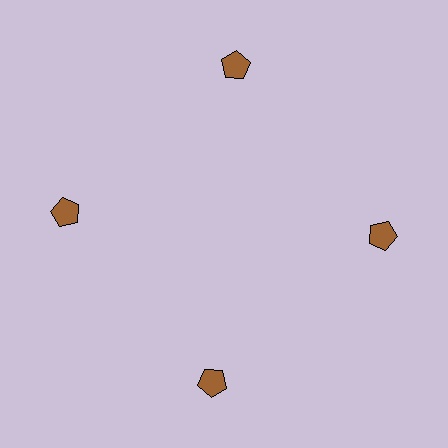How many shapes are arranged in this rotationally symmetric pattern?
There are 4 shapes, arranged in 4 groups of 1.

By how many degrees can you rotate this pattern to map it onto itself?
The pattern maps onto itself every 90 degrees of rotation.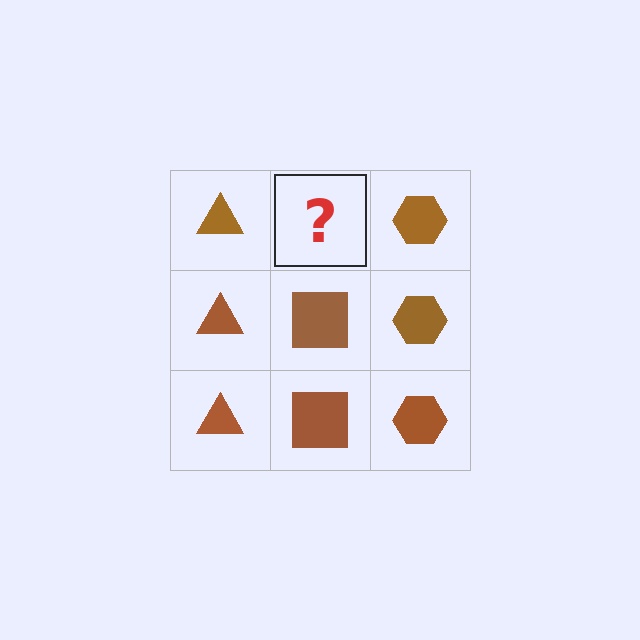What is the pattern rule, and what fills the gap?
The rule is that each column has a consistent shape. The gap should be filled with a brown square.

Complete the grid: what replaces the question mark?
The question mark should be replaced with a brown square.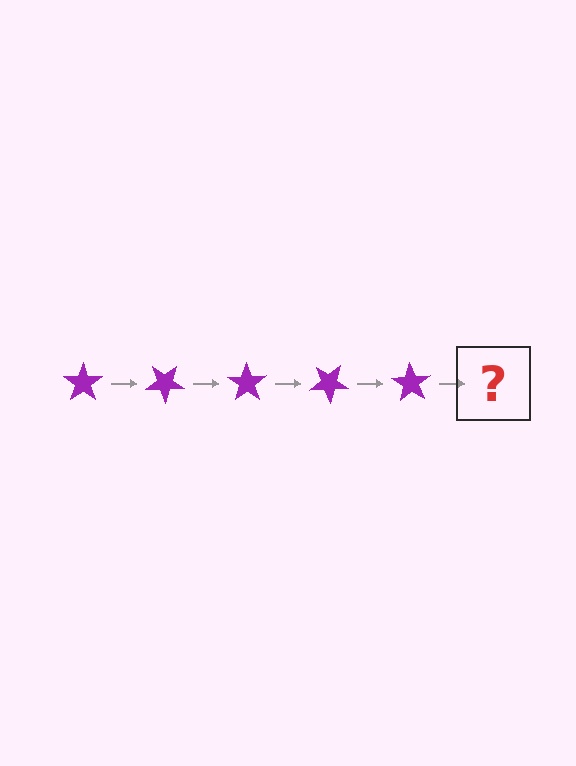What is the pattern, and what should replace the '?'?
The pattern is that the star rotates 35 degrees each step. The '?' should be a purple star rotated 175 degrees.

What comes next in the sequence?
The next element should be a purple star rotated 175 degrees.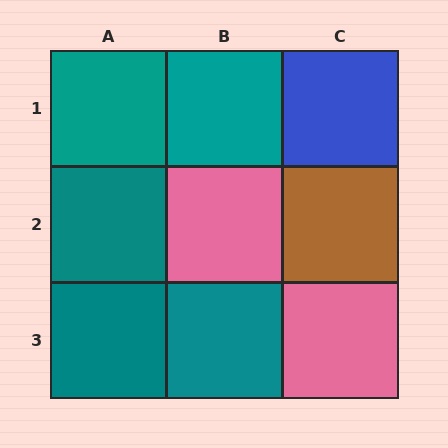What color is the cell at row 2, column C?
Brown.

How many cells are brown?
1 cell is brown.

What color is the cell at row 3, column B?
Teal.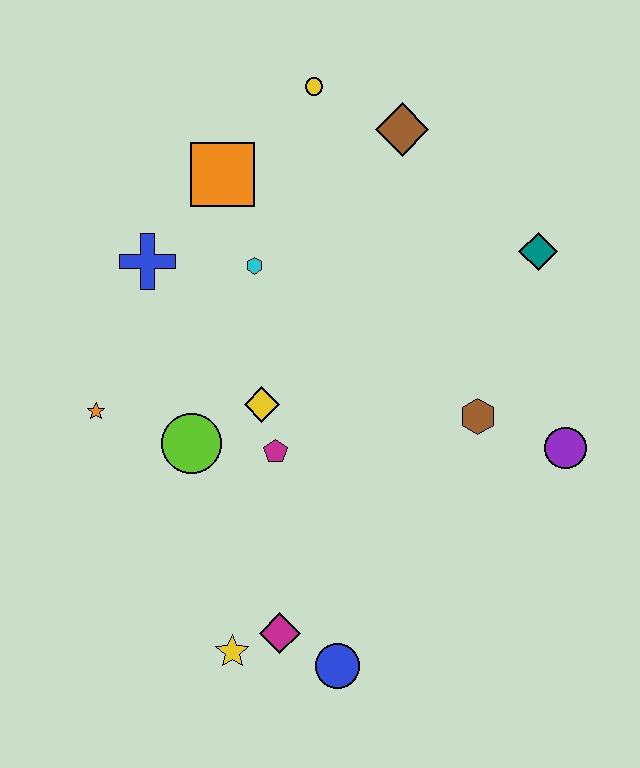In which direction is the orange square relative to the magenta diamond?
The orange square is above the magenta diamond.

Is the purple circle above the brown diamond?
No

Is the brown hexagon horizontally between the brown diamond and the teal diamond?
Yes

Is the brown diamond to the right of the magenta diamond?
Yes